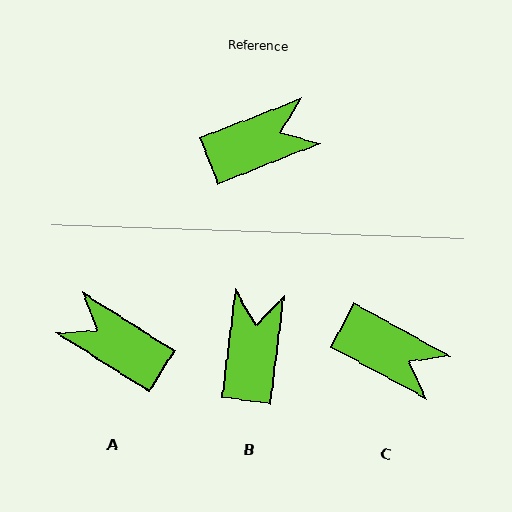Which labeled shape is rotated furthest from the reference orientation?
A, about 126 degrees away.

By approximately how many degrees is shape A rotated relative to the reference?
Approximately 126 degrees counter-clockwise.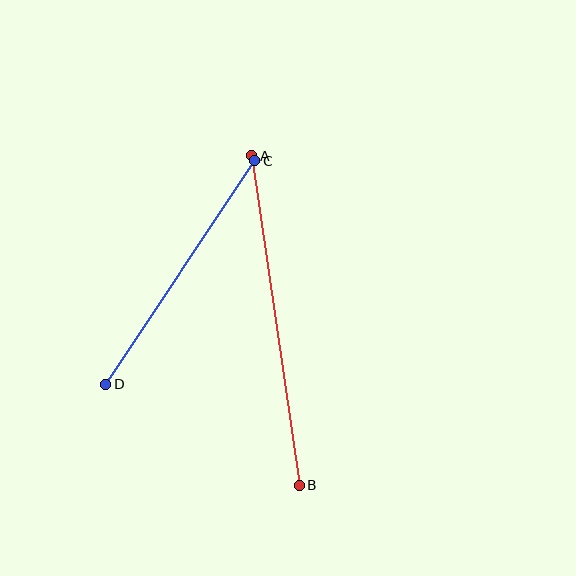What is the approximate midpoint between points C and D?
The midpoint is at approximately (180, 273) pixels.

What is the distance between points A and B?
The distance is approximately 333 pixels.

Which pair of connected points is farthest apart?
Points A and B are farthest apart.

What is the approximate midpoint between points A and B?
The midpoint is at approximately (275, 320) pixels.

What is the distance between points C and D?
The distance is approximately 268 pixels.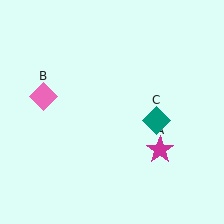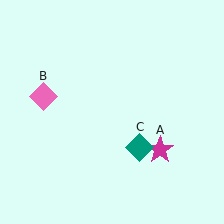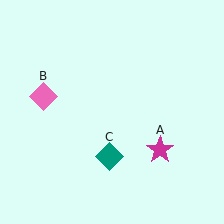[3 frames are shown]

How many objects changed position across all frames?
1 object changed position: teal diamond (object C).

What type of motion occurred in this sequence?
The teal diamond (object C) rotated clockwise around the center of the scene.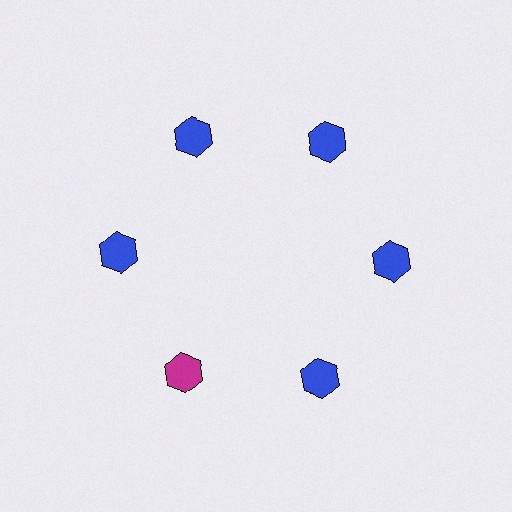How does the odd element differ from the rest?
It has a different color: magenta instead of blue.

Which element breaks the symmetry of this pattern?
The magenta hexagon at roughly the 7 o'clock position breaks the symmetry. All other shapes are blue hexagons.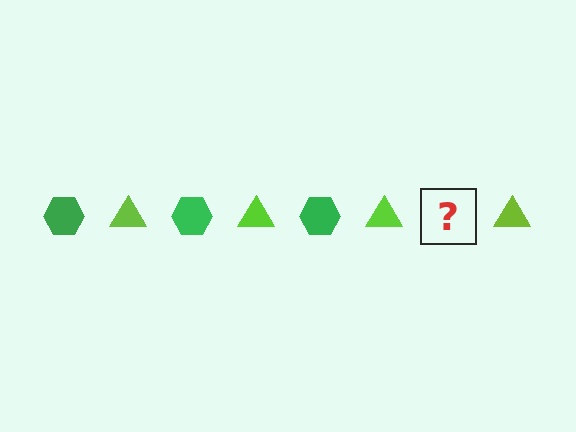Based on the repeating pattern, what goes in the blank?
The blank should be a green hexagon.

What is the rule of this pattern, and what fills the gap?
The rule is that the pattern alternates between green hexagon and lime triangle. The gap should be filled with a green hexagon.